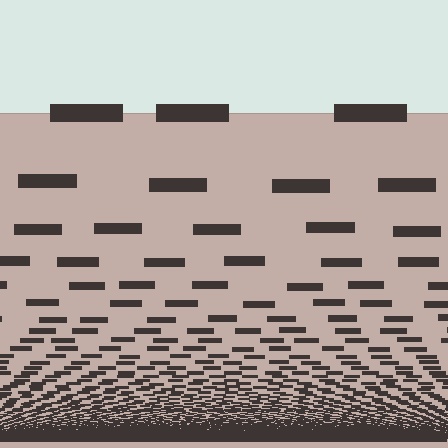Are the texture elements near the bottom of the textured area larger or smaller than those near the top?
Smaller. The gradient is inverted — elements near the bottom are smaller and denser.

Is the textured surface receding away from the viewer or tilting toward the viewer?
The surface appears to tilt toward the viewer. Texture elements get larger and sparser toward the top.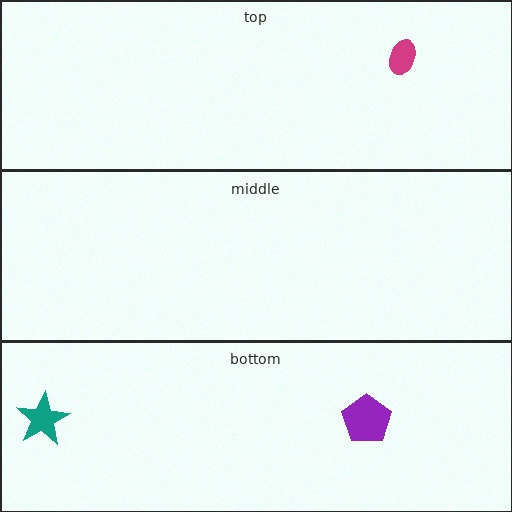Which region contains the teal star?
The bottom region.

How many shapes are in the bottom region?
2.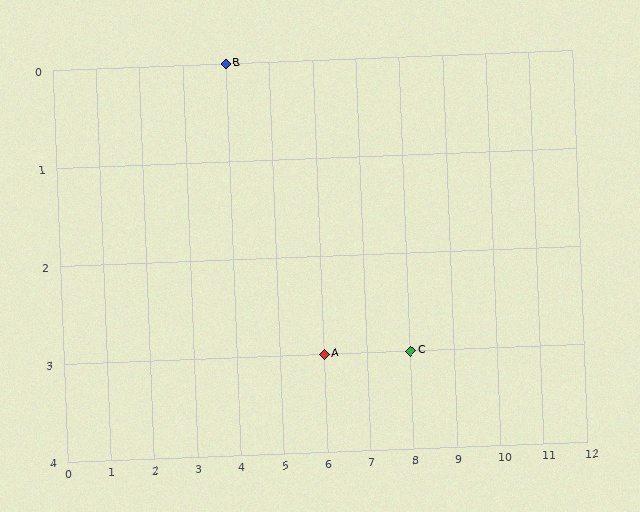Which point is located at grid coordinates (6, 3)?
Point A is at (6, 3).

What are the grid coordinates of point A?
Point A is at grid coordinates (6, 3).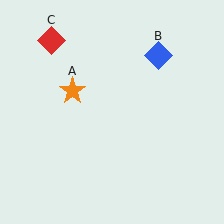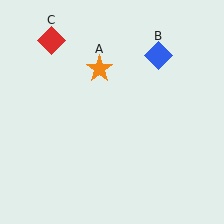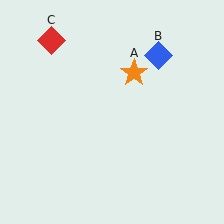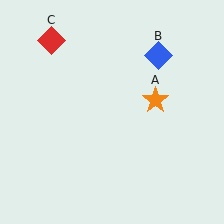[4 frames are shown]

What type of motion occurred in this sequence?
The orange star (object A) rotated clockwise around the center of the scene.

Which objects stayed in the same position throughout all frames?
Blue diamond (object B) and red diamond (object C) remained stationary.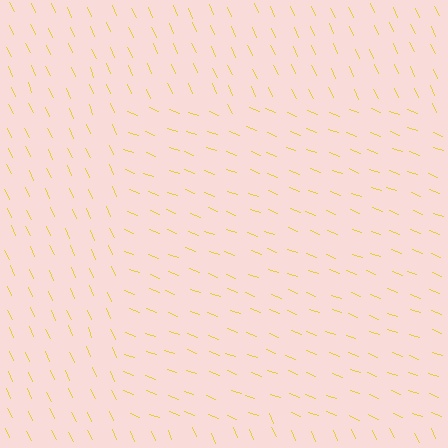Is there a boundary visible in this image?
Yes, there is a texture boundary formed by a change in line orientation.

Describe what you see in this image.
The image is filled with small yellow line segments. A rectangle region in the image has lines oriented differently from the surrounding lines, creating a visible texture boundary.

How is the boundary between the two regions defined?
The boundary is defined purely by a change in line orientation (approximately 45 degrees difference). All lines are the same color and thickness.